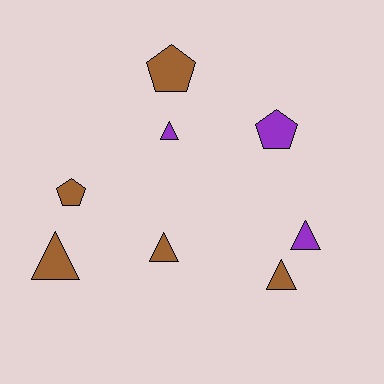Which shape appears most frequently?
Triangle, with 5 objects.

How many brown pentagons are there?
There are 2 brown pentagons.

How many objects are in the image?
There are 8 objects.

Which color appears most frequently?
Brown, with 5 objects.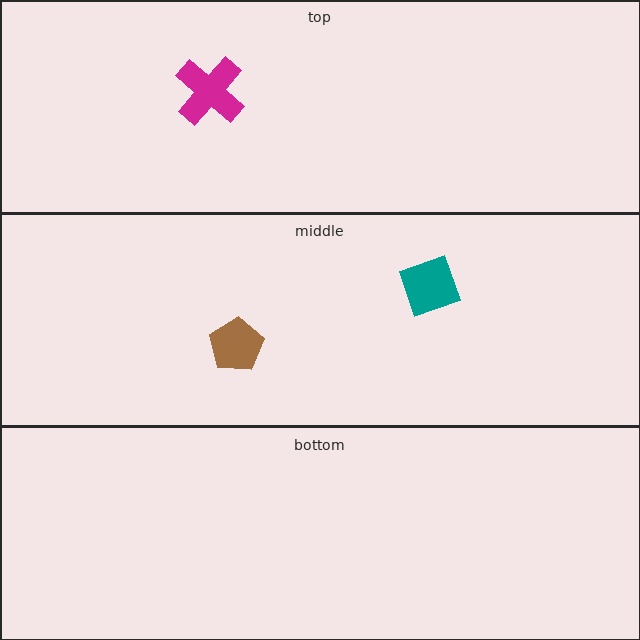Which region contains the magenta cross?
The top region.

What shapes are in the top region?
The magenta cross.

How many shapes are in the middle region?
2.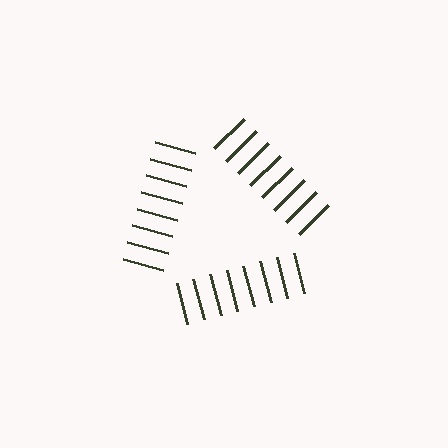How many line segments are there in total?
24 — 8 along each of the 3 edges.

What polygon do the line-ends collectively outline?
An illusory triangle — the line segments terminate on its edges but no continuous stroke is drawn.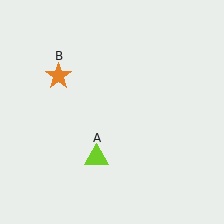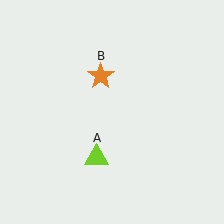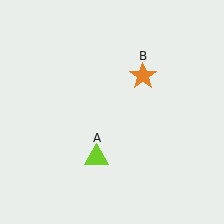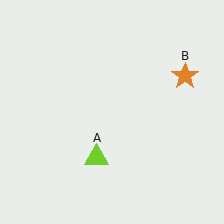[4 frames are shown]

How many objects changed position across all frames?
1 object changed position: orange star (object B).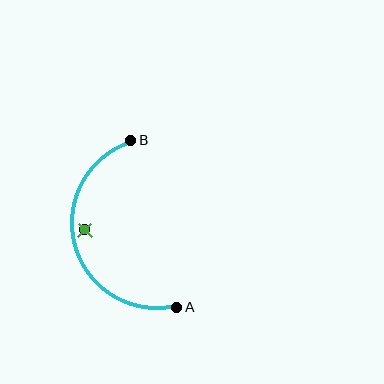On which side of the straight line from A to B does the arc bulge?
The arc bulges to the left of the straight line connecting A and B.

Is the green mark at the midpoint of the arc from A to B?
No — the green mark does not lie on the arc at all. It sits slightly inside the curve.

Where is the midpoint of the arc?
The arc midpoint is the point on the curve farthest from the straight line joining A and B. It sits to the left of that line.